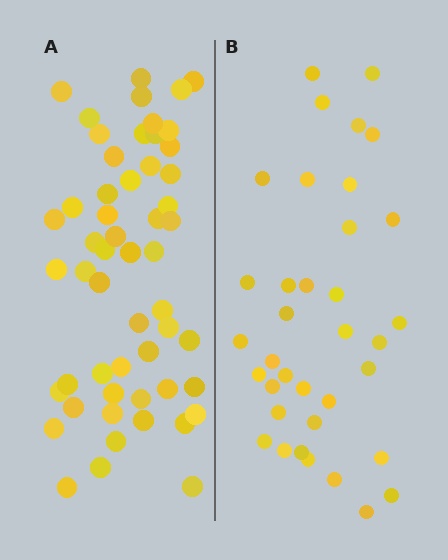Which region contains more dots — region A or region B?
Region A (the left region) has more dots.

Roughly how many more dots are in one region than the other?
Region A has approximately 20 more dots than region B.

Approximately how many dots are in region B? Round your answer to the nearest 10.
About 40 dots. (The exact count is 36, which rounds to 40.)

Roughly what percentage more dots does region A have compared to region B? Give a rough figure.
About 50% more.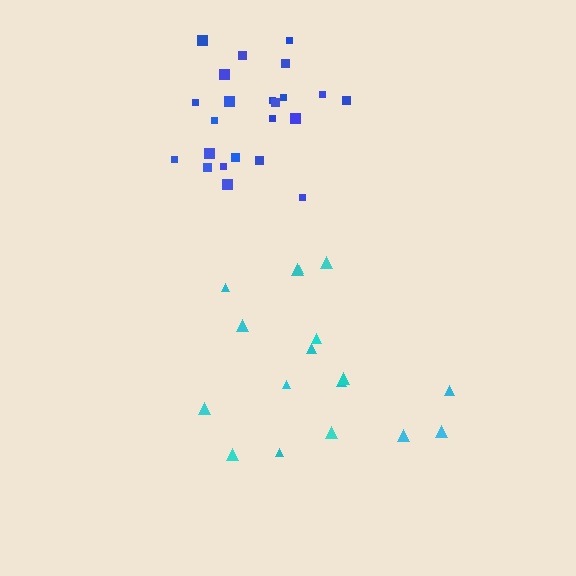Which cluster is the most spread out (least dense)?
Cyan.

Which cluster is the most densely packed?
Blue.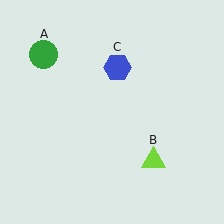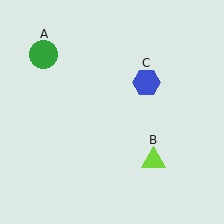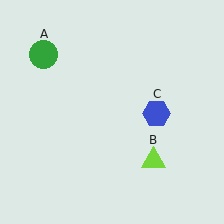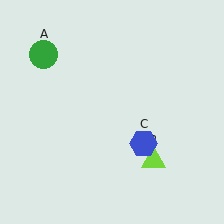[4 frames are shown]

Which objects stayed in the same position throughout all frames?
Green circle (object A) and lime triangle (object B) remained stationary.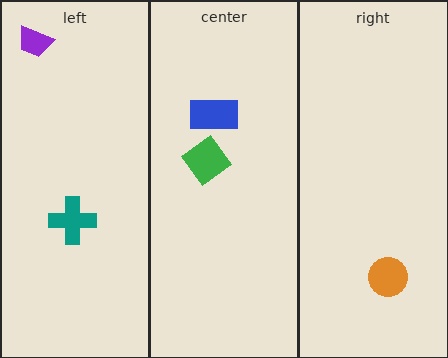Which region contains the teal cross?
The left region.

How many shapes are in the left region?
2.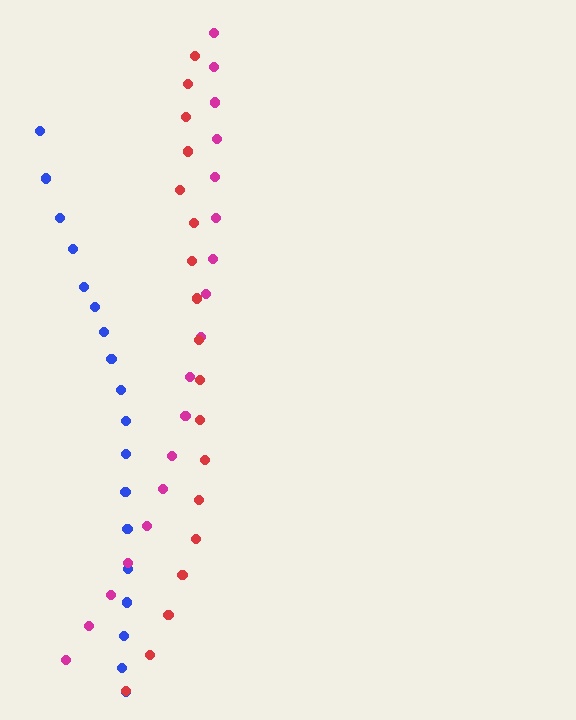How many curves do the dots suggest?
There are 3 distinct paths.